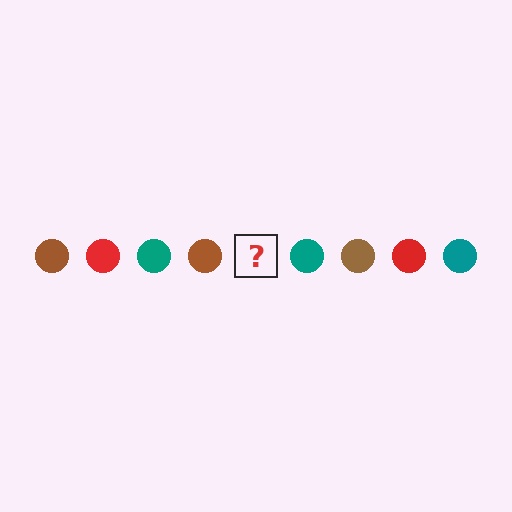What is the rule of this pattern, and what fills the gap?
The rule is that the pattern cycles through brown, red, teal circles. The gap should be filled with a red circle.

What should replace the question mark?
The question mark should be replaced with a red circle.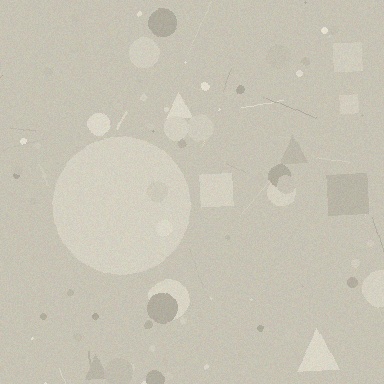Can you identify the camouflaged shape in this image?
The camouflaged shape is a circle.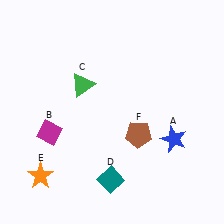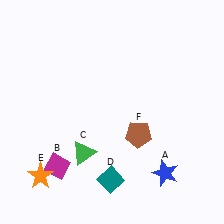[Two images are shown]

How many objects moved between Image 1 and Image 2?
3 objects moved between the two images.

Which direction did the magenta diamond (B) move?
The magenta diamond (B) moved down.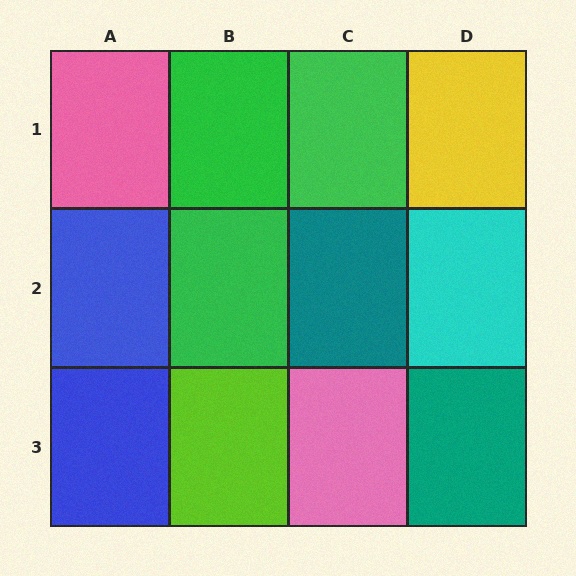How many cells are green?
3 cells are green.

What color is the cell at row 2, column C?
Teal.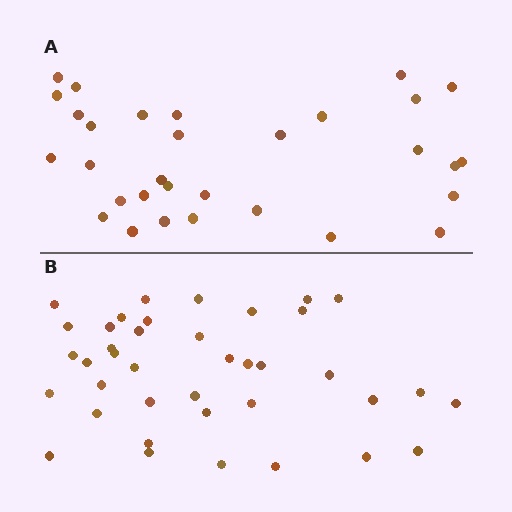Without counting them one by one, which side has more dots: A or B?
Region B (the bottom region) has more dots.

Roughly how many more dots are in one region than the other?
Region B has roughly 8 or so more dots than region A.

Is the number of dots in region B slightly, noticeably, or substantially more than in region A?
Region B has noticeably more, but not dramatically so. The ratio is roughly 1.3 to 1.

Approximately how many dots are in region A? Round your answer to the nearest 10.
About 30 dots. (The exact count is 31, which rounds to 30.)